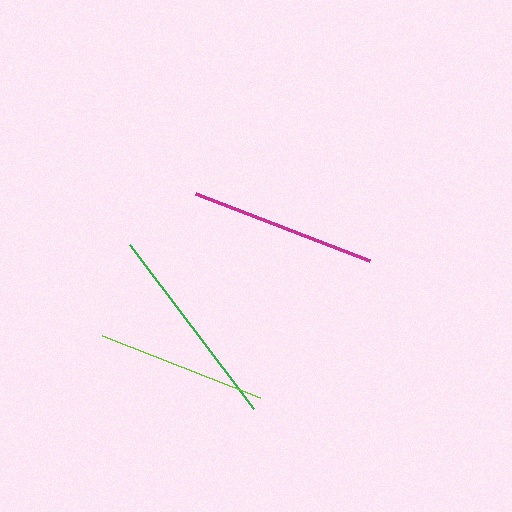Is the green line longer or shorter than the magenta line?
The green line is longer than the magenta line.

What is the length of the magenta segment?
The magenta segment is approximately 187 pixels long.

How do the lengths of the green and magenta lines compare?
The green and magenta lines are approximately the same length.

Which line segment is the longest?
The green line is the longest at approximately 205 pixels.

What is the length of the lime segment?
The lime segment is approximately 169 pixels long.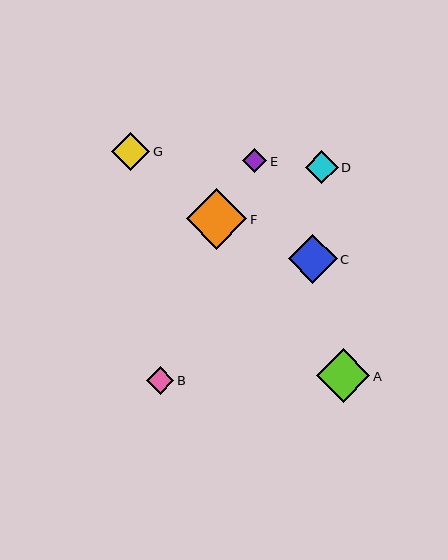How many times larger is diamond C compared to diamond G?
Diamond C is approximately 1.3 times the size of diamond G.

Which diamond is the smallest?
Diamond E is the smallest with a size of approximately 24 pixels.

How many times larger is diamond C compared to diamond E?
Diamond C is approximately 2.0 times the size of diamond E.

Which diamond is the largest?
Diamond F is the largest with a size of approximately 61 pixels.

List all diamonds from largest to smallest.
From largest to smallest: F, A, C, G, D, B, E.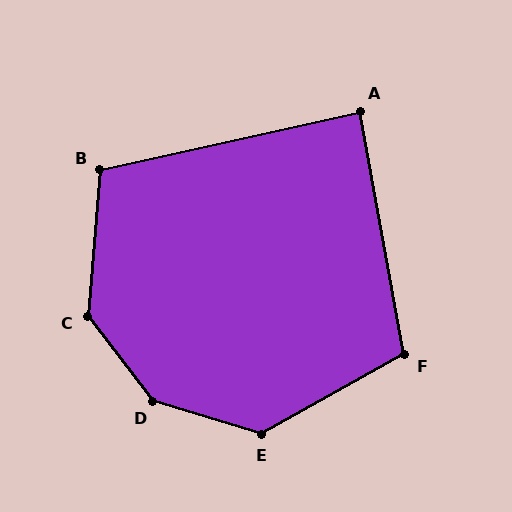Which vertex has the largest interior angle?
D, at approximately 144 degrees.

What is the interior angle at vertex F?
Approximately 109 degrees (obtuse).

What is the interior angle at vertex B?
Approximately 107 degrees (obtuse).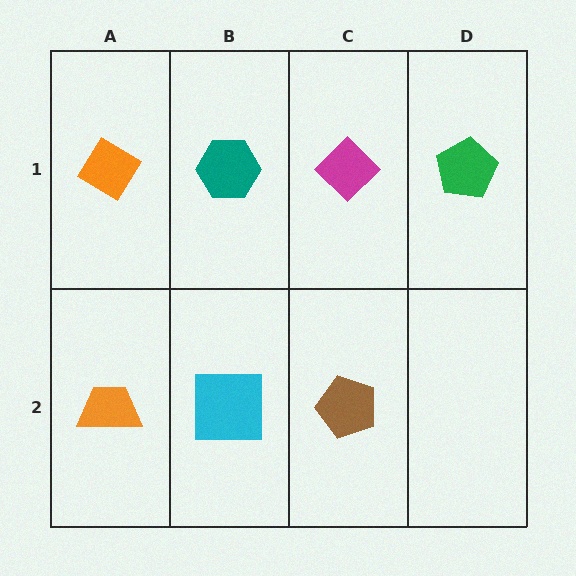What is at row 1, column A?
An orange diamond.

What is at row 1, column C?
A magenta diamond.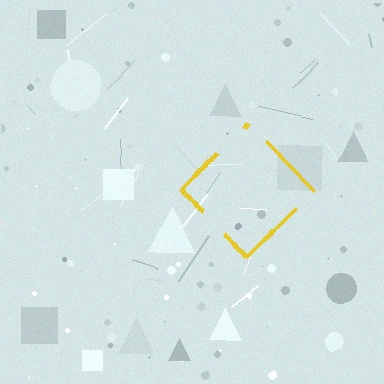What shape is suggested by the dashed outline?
The dashed outline suggests a diamond.